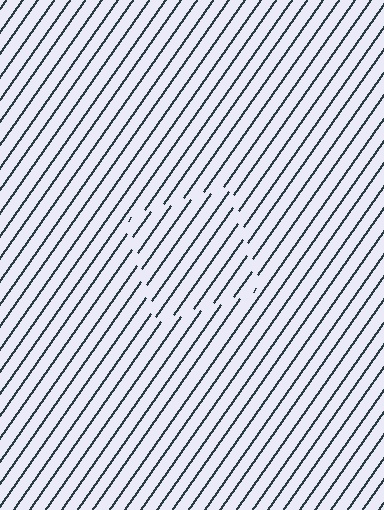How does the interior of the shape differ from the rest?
The interior of the shape contains the same grating, shifted by half a period — the contour is defined by the phase discontinuity where line-ends from the inner and outer gratings abut.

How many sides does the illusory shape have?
4 sides — the line-ends trace a square.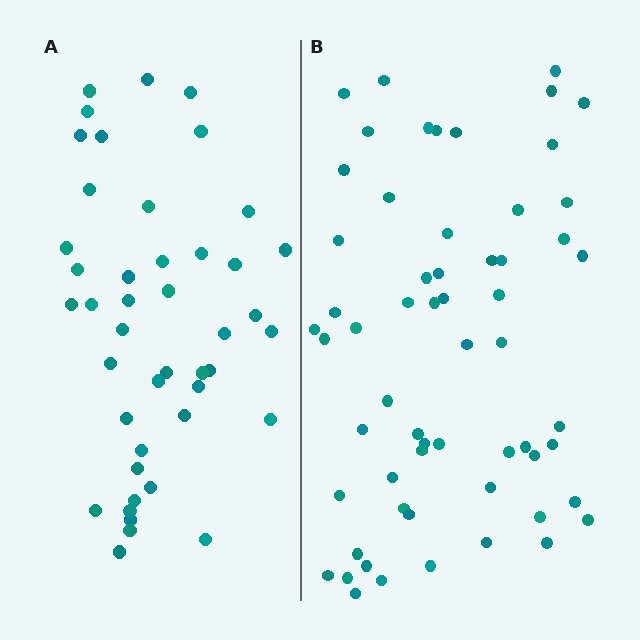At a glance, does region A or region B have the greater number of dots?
Region B (the right region) has more dots.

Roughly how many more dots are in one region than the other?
Region B has approximately 15 more dots than region A.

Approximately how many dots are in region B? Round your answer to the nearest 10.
About 60 dots.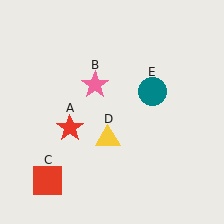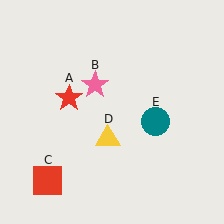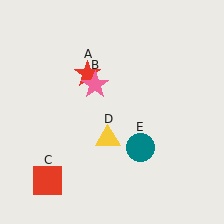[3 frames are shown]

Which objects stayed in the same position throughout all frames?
Pink star (object B) and red square (object C) and yellow triangle (object D) remained stationary.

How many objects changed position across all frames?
2 objects changed position: red star (object A), teal circle (object E).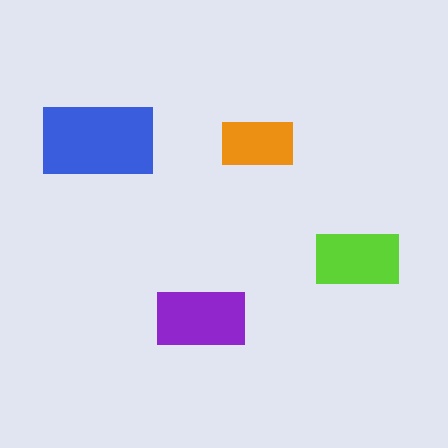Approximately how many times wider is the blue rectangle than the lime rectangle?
About 1.5 times wider.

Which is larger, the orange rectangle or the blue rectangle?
The blue one.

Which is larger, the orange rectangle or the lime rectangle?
The lime one.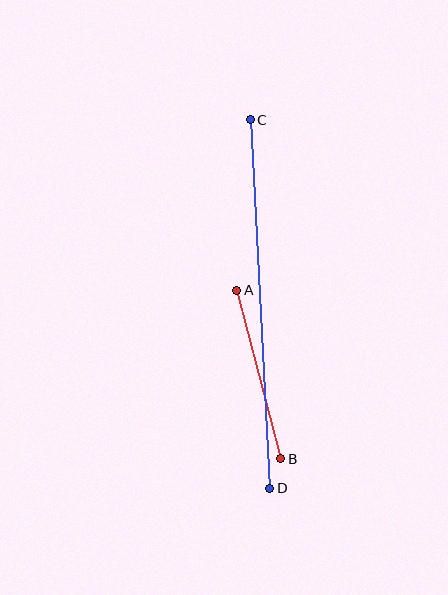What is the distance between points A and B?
The distance is approximately 174 pixels.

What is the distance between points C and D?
The distance is approximately 369 pixels.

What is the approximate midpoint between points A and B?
The midpoint is at approximately (259, 375) pixels.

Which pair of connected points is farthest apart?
Points C and D are farthest apart.